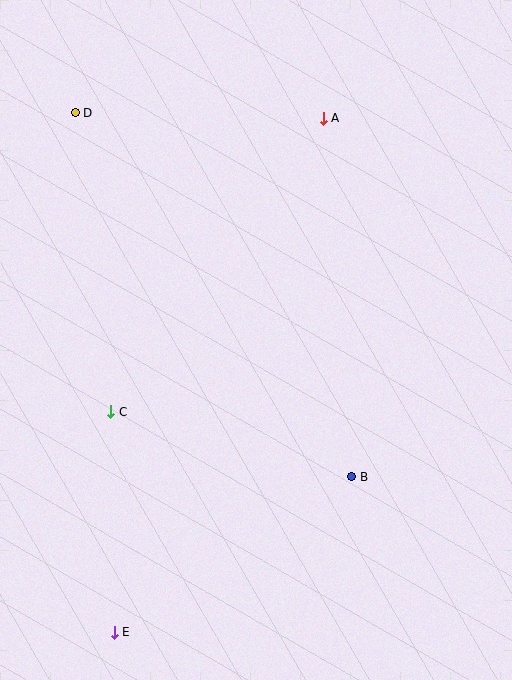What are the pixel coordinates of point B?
Point B is at (352, 477).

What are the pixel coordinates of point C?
Point C is at (111, 412).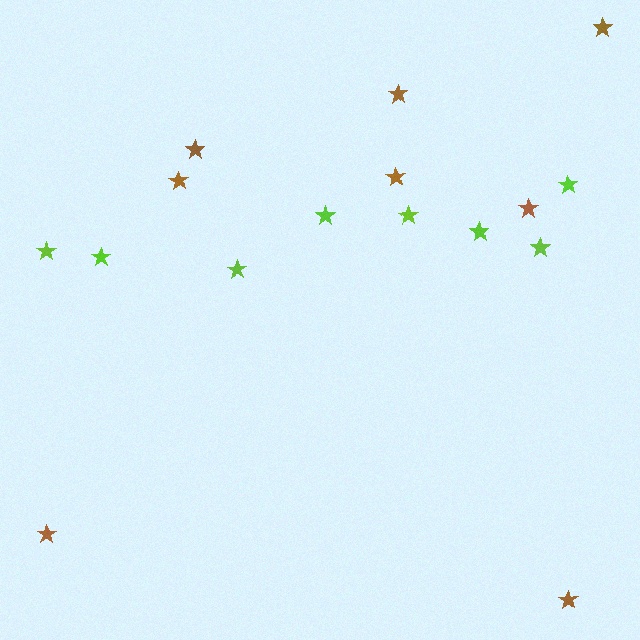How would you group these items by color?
There are 2 groups: one group of lime stars (8) and one group of brown stars (8).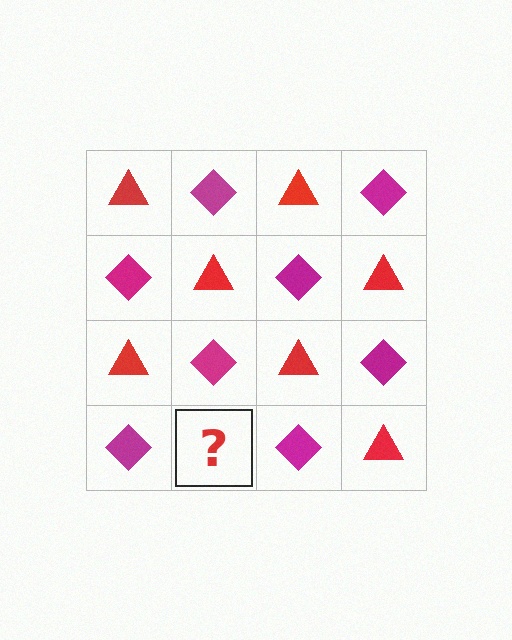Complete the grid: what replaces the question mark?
The question mark should be replaced with a red triangle.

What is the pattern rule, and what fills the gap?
The rule is that it alternates red triangle and magenta diamond in a checkerboard pattern. The gap should be filled with a red triangle.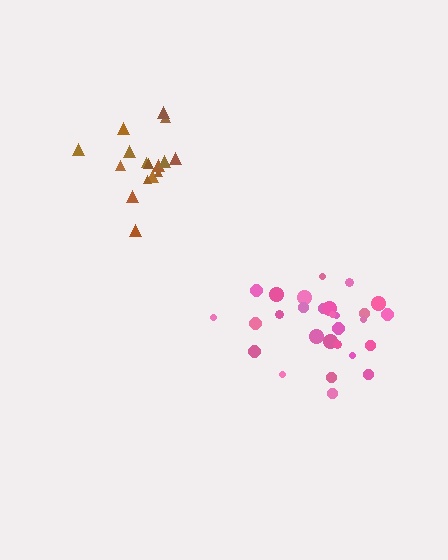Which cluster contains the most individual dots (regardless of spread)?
Pink (28).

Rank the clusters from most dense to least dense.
brown, pink.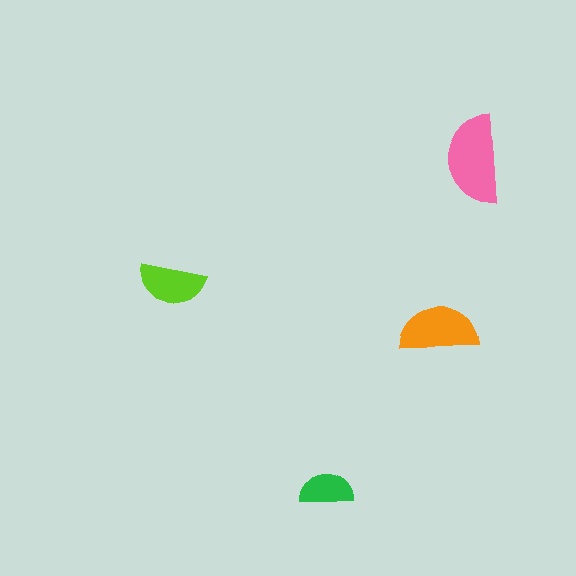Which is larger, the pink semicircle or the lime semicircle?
The pink one.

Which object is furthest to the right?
The pink semicircle is rightmost.